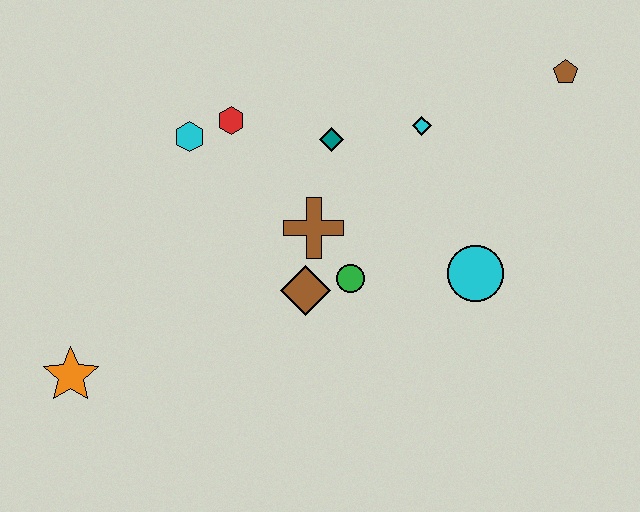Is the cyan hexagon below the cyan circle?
No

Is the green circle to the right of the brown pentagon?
No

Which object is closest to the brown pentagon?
The cyan diamond is closest to the brown pentagon.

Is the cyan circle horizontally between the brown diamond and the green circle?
No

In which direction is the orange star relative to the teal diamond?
The orange star is to the left of the teal diamond.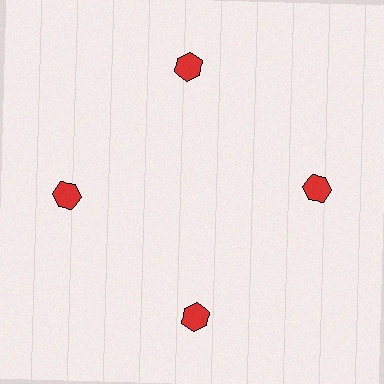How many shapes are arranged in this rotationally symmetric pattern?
There are 4 shapes, arranged in 4 groups of 1.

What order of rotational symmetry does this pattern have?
This pattern has 4-fold rotational symmetry.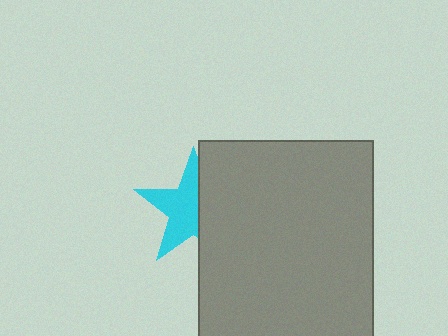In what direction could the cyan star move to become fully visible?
The cyan star could move left. That would shift it out from behind the gray rectangle entirely.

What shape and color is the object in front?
The object in front is a gray rectangle.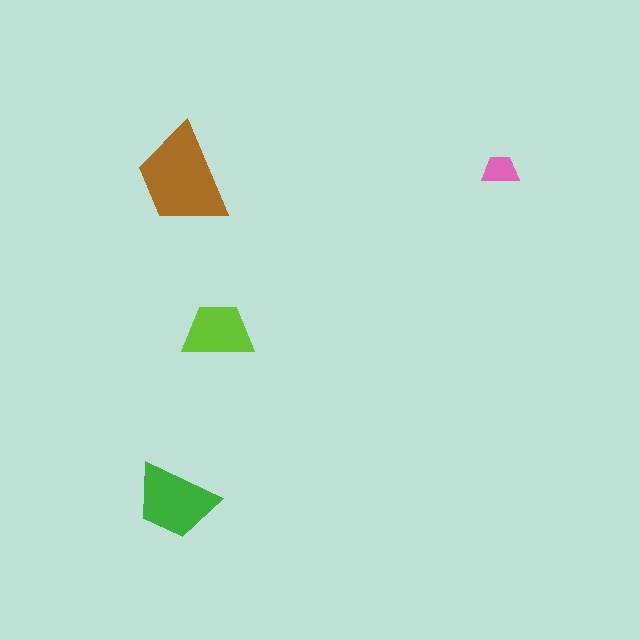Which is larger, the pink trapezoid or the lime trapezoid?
The lime one.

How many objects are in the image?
There are 4 objects in the image.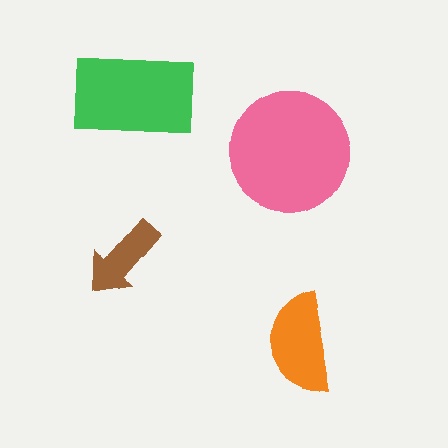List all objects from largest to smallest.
The pink circle, the green rectangle, the orange semicircle, the brown arrow.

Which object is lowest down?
The orange semicircle is bottommost.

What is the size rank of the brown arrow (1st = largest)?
4th.